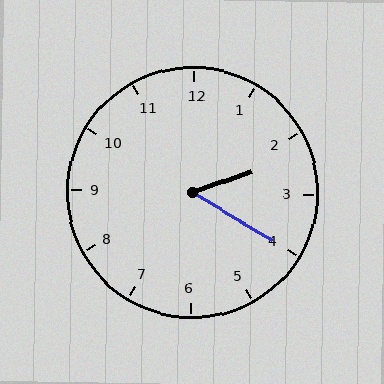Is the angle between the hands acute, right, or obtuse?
It is acute.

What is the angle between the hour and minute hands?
Approximately 50 degrees.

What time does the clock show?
2:20.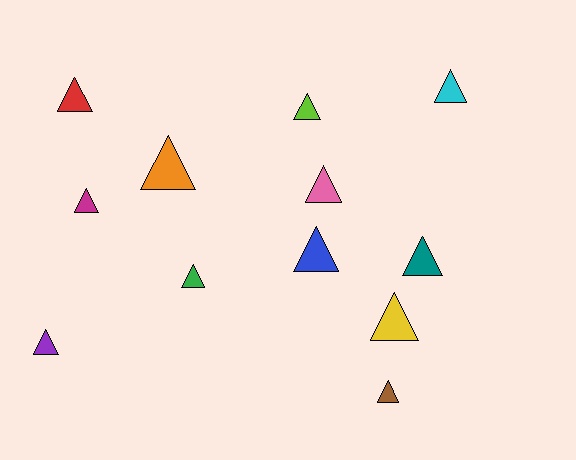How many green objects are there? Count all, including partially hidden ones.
There is 1 green object.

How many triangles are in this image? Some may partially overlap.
There are 12 triangles.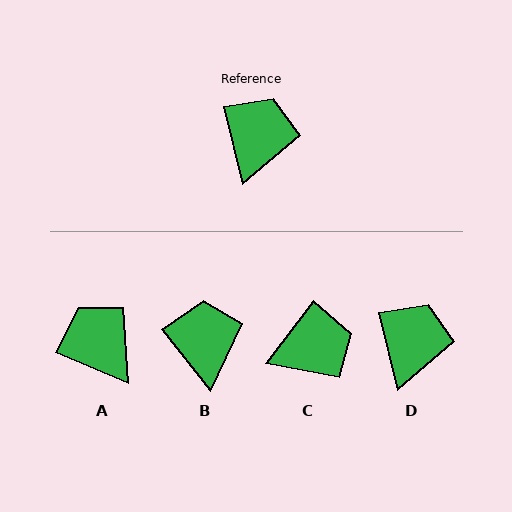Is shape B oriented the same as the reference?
No, it is off by about 24 degrees.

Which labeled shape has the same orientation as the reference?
D.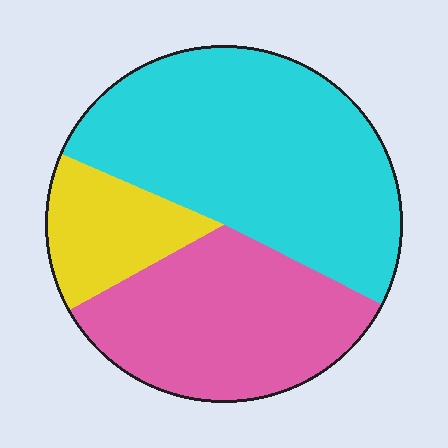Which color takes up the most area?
Cyan, at roughly 50%.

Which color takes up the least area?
Yellow, at roughly 15%.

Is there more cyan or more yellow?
Cyan.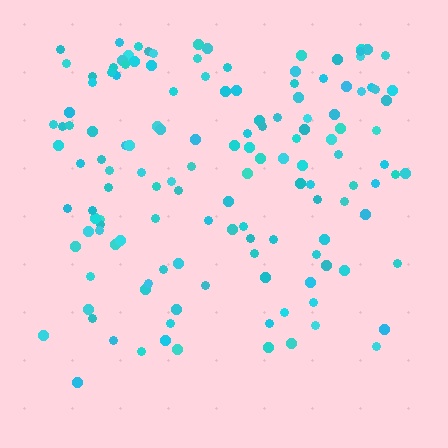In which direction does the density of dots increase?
From bottom to top, with the top side densest.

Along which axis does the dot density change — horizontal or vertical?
Vertical.